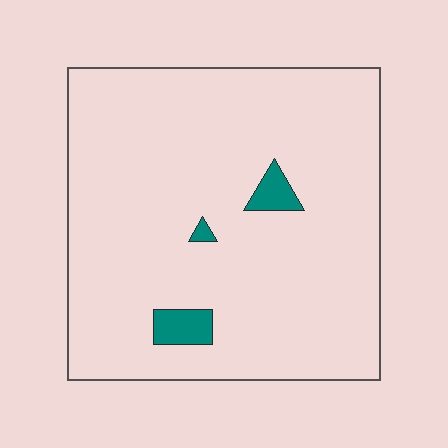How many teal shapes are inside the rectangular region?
3.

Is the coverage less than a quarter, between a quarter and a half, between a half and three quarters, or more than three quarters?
Less than a quarter.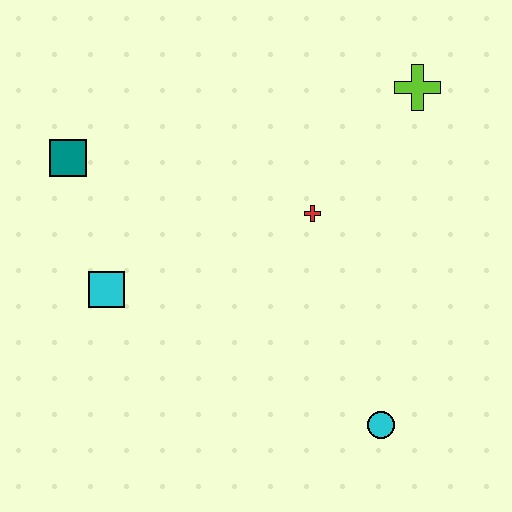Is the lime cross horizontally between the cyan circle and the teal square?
No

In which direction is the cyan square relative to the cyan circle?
The cyan square is to the left of the cyan circle.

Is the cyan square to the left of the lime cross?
Yes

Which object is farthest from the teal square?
The cyan circle is farthest from the teal square.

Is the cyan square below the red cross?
Yes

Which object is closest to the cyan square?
The teal square is closest to the cyan square.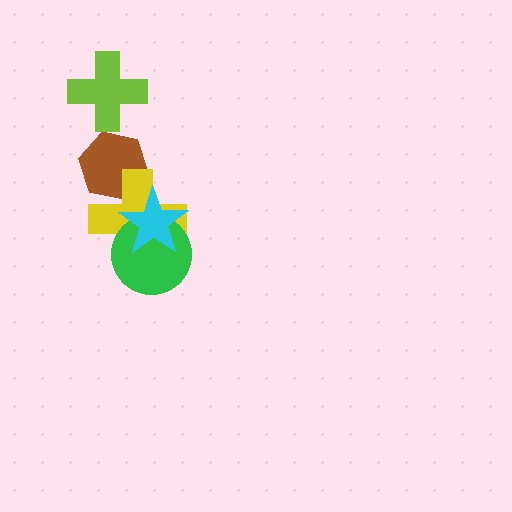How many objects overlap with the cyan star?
2 objects overlap with the cyan star.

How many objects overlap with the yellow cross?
3 objects overlap with the yellow cross.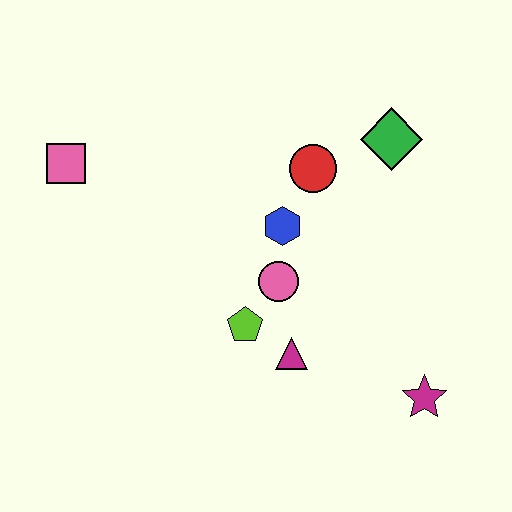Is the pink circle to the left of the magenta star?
Yes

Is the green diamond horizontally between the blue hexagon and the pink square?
No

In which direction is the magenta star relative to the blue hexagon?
The magenta star is below the blue hexagon.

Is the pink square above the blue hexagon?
Yes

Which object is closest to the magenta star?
The magenta triangle is closest to the magenta star.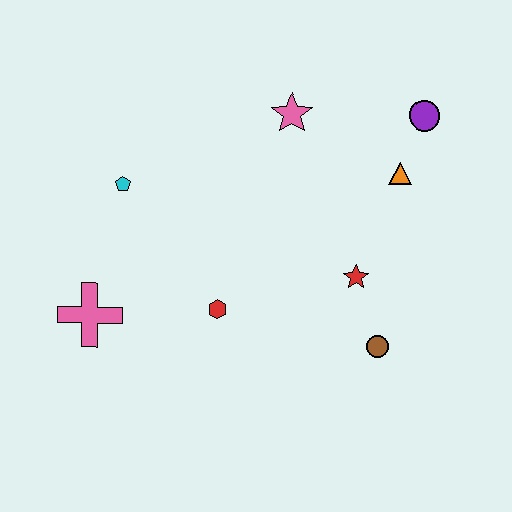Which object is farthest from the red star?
The pink cross is farthest from the red star.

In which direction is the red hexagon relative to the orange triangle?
The red hexagon is to the left of the orange triangle.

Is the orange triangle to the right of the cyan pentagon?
Yes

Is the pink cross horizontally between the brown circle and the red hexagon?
No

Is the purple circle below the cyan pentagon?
No